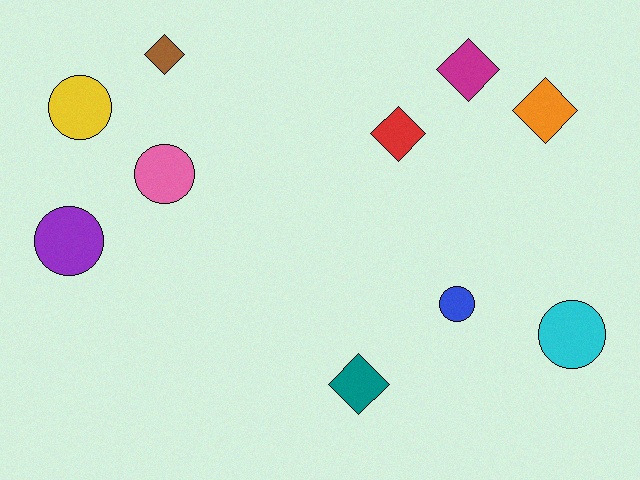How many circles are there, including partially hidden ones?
There are 5 circles.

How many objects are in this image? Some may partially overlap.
There are 10 objects.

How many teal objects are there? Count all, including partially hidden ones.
There is 1 teal object.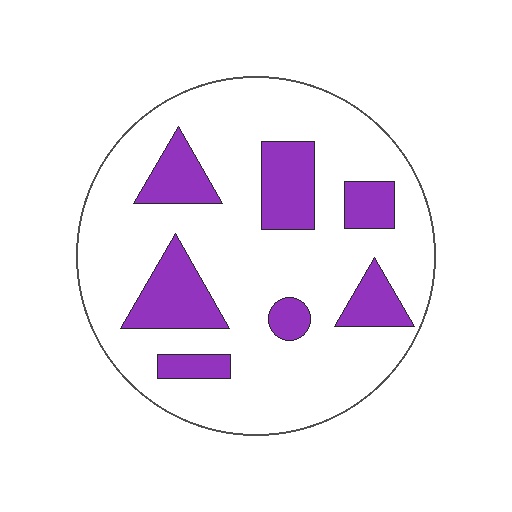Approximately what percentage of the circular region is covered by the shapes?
Approximately 20%.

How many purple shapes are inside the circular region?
7.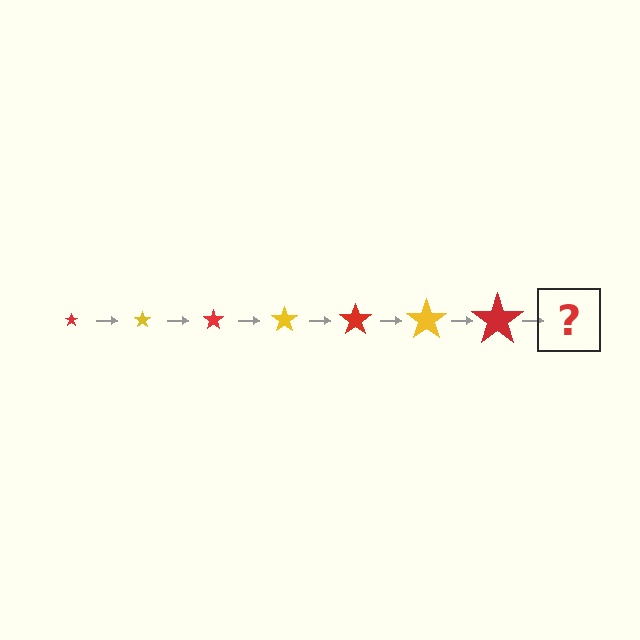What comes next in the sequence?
The next element should be a yellow star, larger than the previous one.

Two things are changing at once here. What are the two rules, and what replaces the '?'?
The two rules are that the star grows larger each step and the color cycles through red and yellow. The '?' should be a yellow star, larger than the previous one.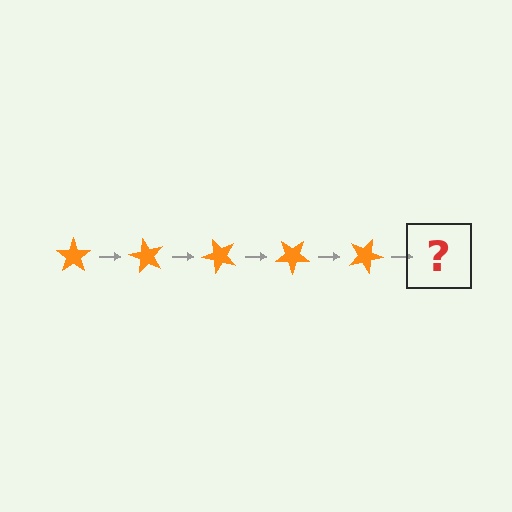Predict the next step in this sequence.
The next step is an orange star rotated 300 degrees.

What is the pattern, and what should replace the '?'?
The pattern is that the star rotates 60 degrees each step. The '?' should be an orange star rotated 300 degrees.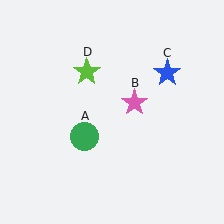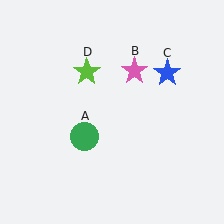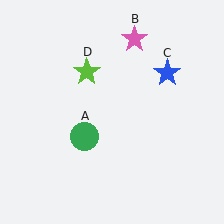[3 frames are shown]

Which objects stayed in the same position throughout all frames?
Green circle (object A) and blue star (object C) and lime star (object D) remained stationary.